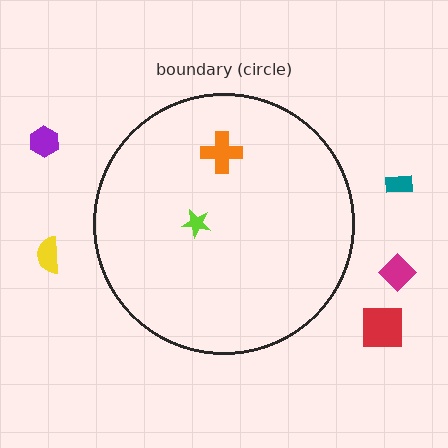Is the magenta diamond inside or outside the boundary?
Outside.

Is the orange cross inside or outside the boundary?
Inside.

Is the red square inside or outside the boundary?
Outside.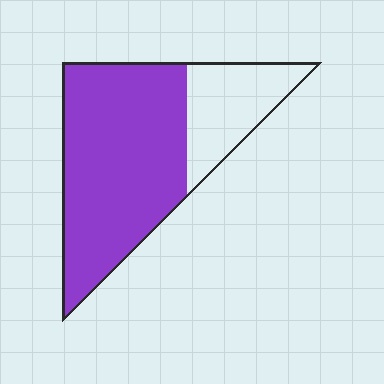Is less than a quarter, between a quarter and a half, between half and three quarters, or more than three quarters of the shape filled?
Between half and three quarters.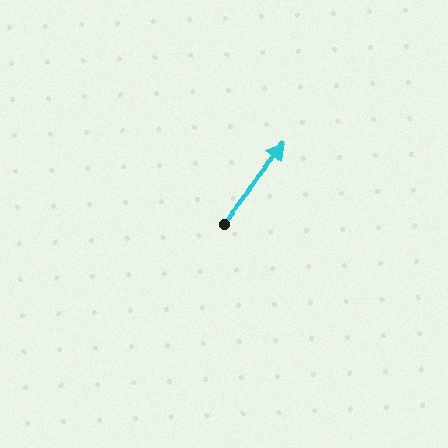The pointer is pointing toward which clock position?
Roughly 1 o'clock.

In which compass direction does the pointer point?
Northeast.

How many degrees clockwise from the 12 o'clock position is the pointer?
Approximately 39 degrees.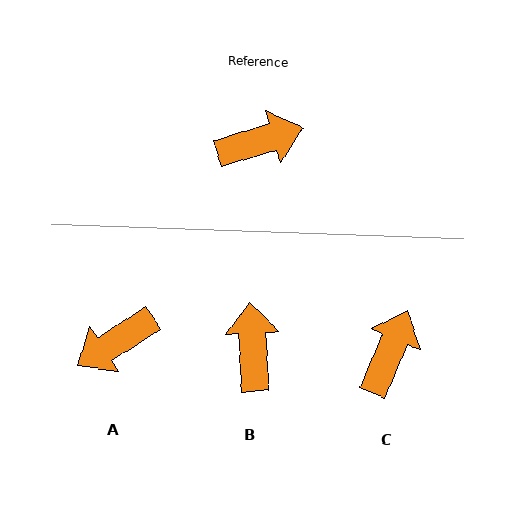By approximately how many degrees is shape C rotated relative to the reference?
Approximately 50 degrees counter-clockwise.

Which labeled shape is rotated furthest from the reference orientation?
A, about 164 degrees away.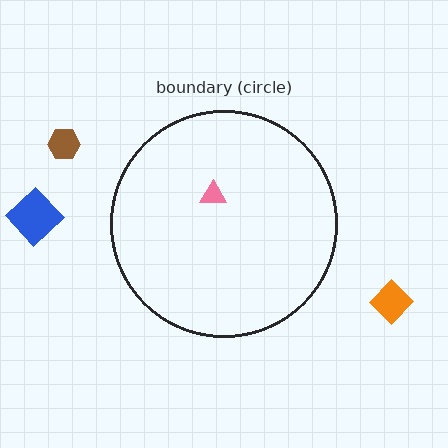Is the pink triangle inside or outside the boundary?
Inside.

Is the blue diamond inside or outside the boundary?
Outside.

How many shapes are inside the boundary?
1 inside, 3 outside.